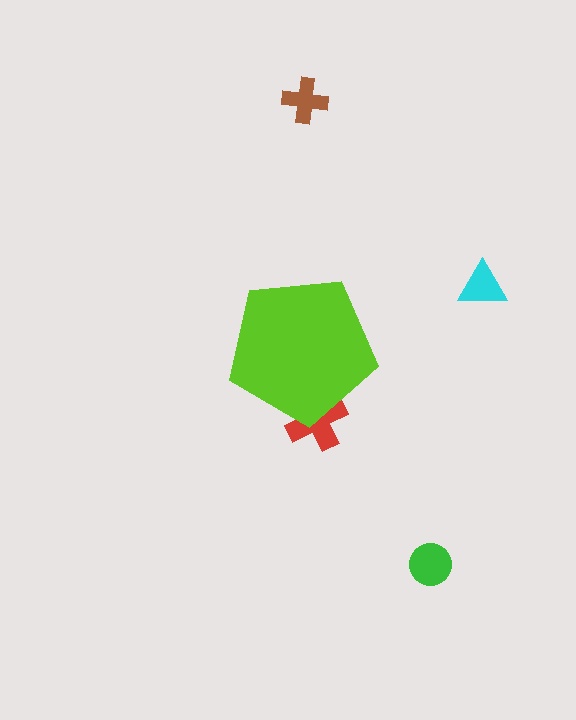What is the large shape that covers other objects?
A lime pentagon.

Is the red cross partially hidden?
Yes, the red cross is partially hidden behind the lime pentagon.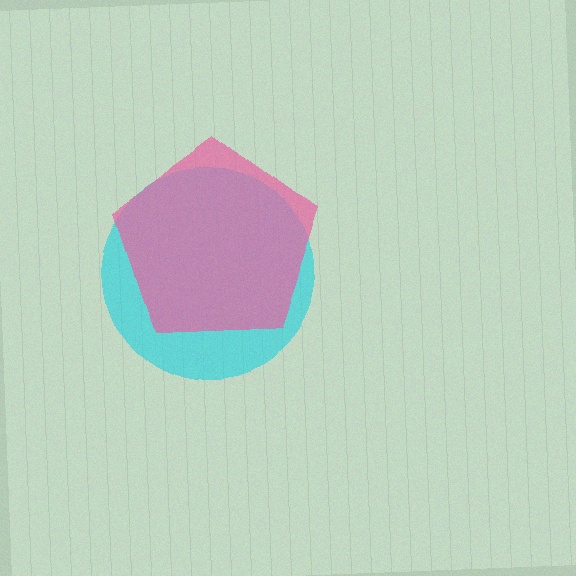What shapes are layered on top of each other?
The layered shapes are: a cyan circle, a pink pentagon.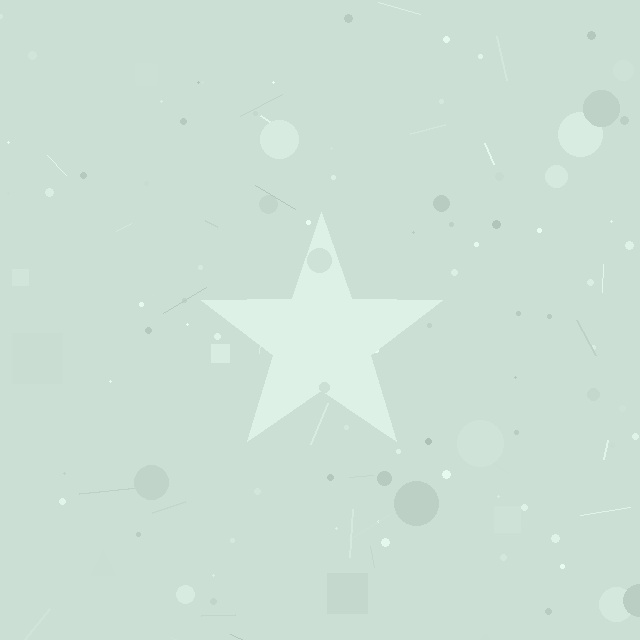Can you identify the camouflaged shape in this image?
The camouflaged shape is a star.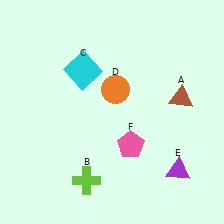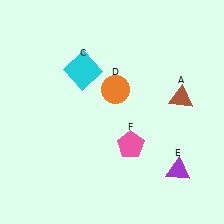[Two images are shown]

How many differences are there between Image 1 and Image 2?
There is 1 difference between the two images.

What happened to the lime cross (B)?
The lime cross (B) was removed in Image 2. It was in the bottom-left area of Image 1.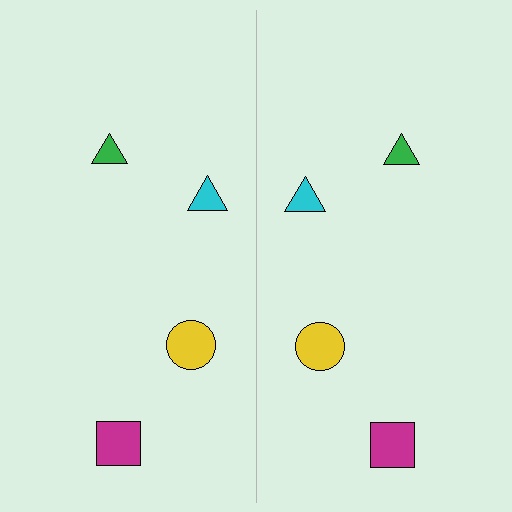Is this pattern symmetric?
Yes, this pattern has bilateral (reflection) symmetry.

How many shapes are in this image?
There are 8 shapes in this image.